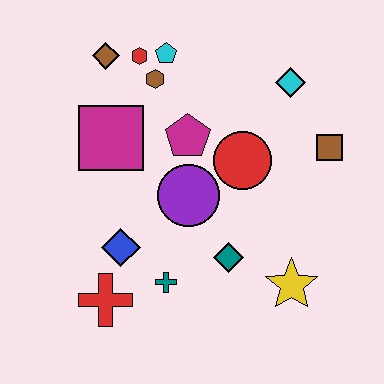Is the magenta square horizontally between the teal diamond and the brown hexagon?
No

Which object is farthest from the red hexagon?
The yellow star is farthest from the red hexagon.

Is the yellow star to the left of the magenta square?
No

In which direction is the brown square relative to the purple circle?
The brown square is to the right of the purple circle.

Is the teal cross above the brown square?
No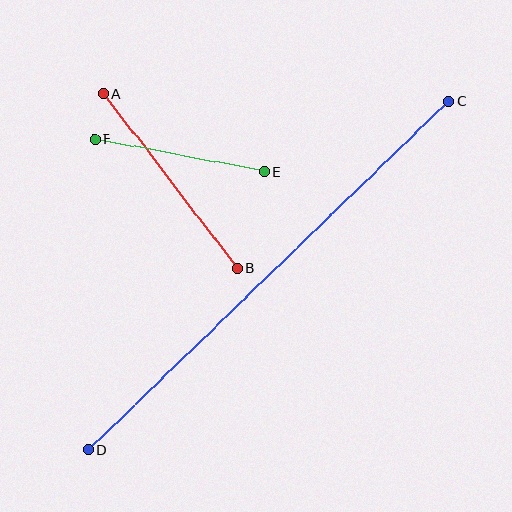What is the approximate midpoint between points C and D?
The midpoint is at approximately (269, 276) pixels.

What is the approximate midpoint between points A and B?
The midpoint is at approximately (170, 181) pixels.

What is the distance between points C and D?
The distance is approximately 501 pixels.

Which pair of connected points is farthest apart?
Points C and D are farthest apart.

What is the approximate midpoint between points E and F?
The midpoint is at approximately (180, 155) pixels.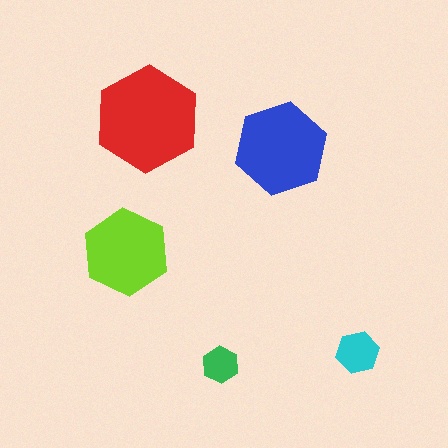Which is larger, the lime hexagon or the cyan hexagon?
The lime one.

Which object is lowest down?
The green hexagon is bottommost.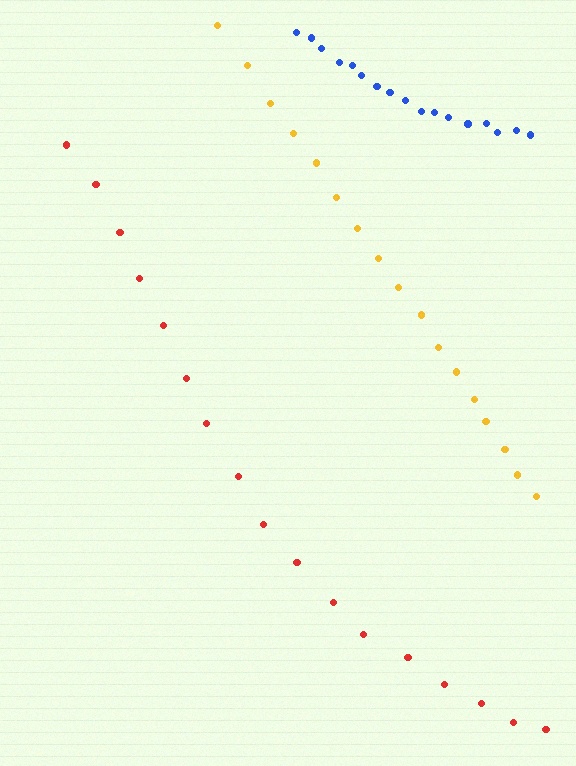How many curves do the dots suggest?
There are 3 distinct paths.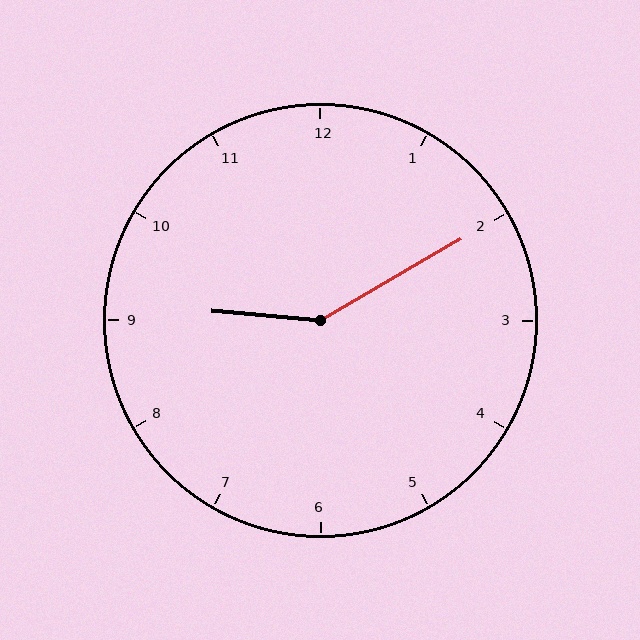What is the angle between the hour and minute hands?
Approximately 145 degrees.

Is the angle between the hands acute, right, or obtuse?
It is obtuse.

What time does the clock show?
9:10.